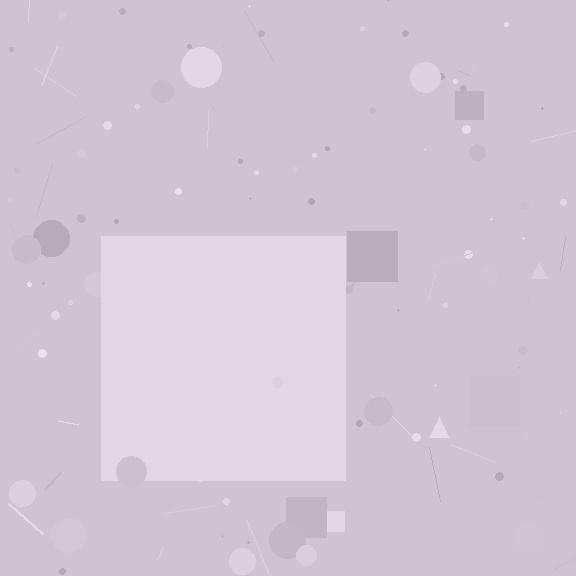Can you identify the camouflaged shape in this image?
The camouflaged shape is a square.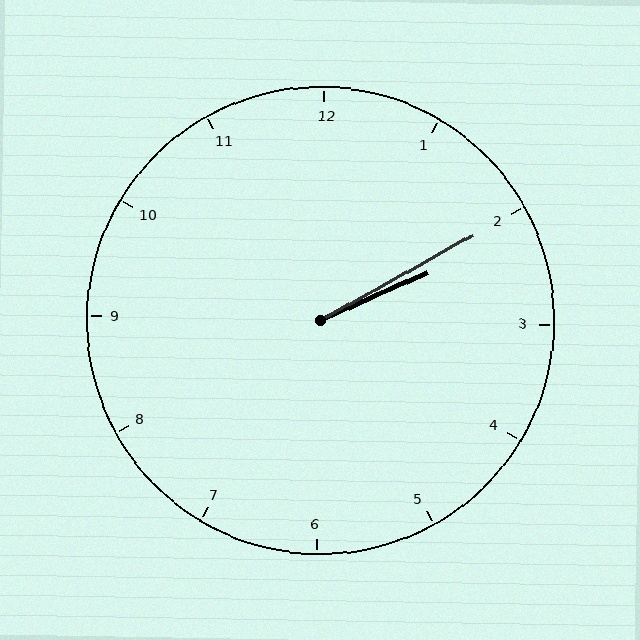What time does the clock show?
2:10.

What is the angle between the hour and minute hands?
Approximately 5 degrees.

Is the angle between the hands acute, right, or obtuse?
It is acute.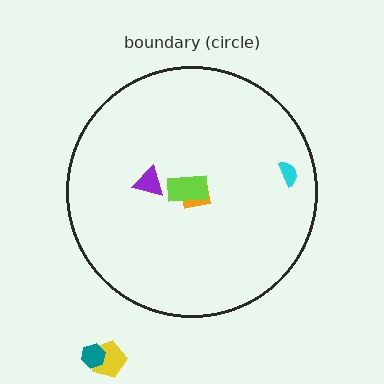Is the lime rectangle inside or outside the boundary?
Inside.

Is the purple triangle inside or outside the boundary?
Inside.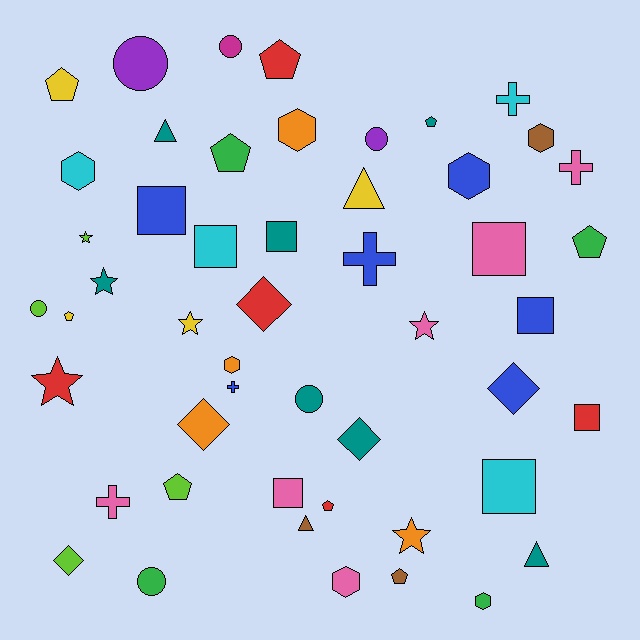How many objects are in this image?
There are 50 objects.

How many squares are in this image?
There are 8 squares.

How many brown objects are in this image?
There are 3 brown objects.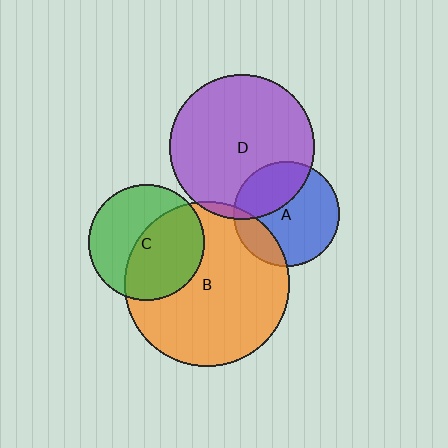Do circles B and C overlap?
Yes.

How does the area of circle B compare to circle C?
Approximately 2.0 times.